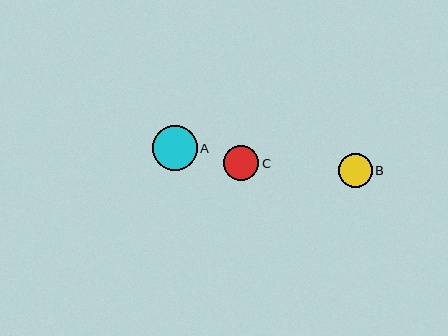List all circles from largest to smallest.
From largest to smallest: A, C, B.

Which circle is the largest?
Circle A is the largest with a size of approximately 45 pixels.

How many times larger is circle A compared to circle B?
Circle A is approximately 1.3 times the size of circle B.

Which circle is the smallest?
Circle B is the smallest with a size of approximately 34 pixels.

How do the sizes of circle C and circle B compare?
Circle C and circle B are approximately the same size.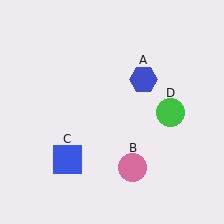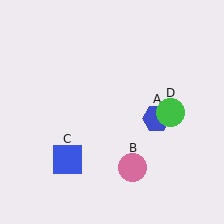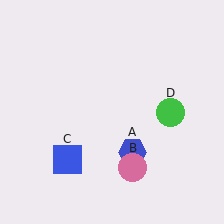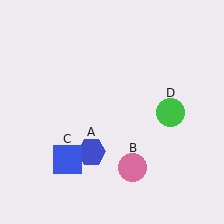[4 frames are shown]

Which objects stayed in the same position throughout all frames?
Pink circle (object B) and blue square (object C) and green circle (object D) remained stationary.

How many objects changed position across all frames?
1 object changed position: blue hexagon (object A).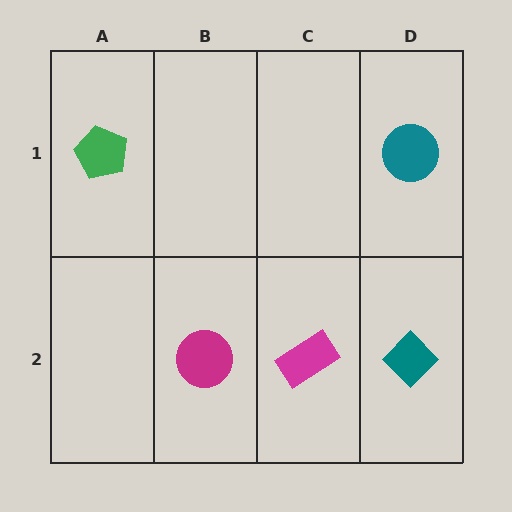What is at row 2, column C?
A magenta rectangle.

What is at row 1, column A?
A green pentagon.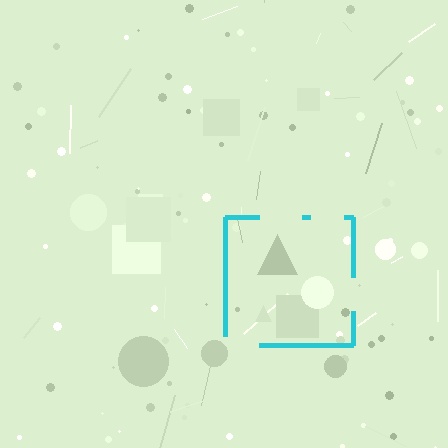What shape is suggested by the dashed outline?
The dashed outline suggests a square.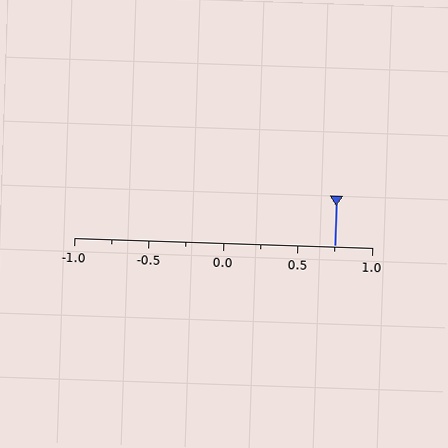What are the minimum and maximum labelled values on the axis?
The axis runs from -1.0 to 1.0.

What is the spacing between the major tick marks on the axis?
The major ticks are spaced 0.5 apart.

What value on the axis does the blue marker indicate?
The marker indicates approximately 0.75.